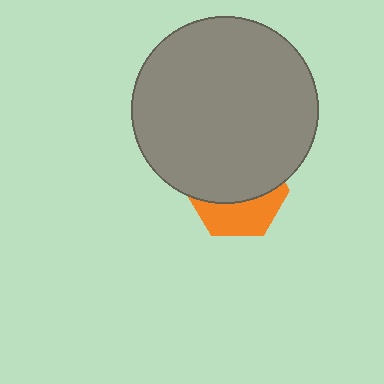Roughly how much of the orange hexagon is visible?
A small part of it is visible (roughly 38%).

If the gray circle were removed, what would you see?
You would see the complete orange hexagon.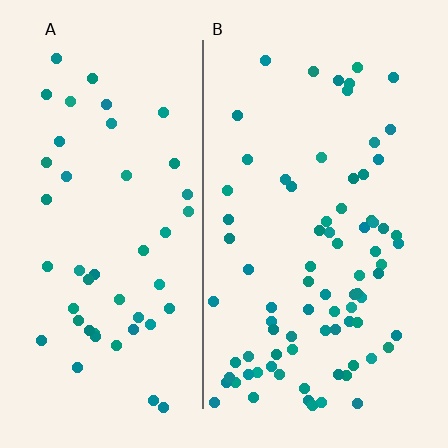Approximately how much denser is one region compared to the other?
Approximately 1.7× — region B over region A.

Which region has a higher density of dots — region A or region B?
B (the right).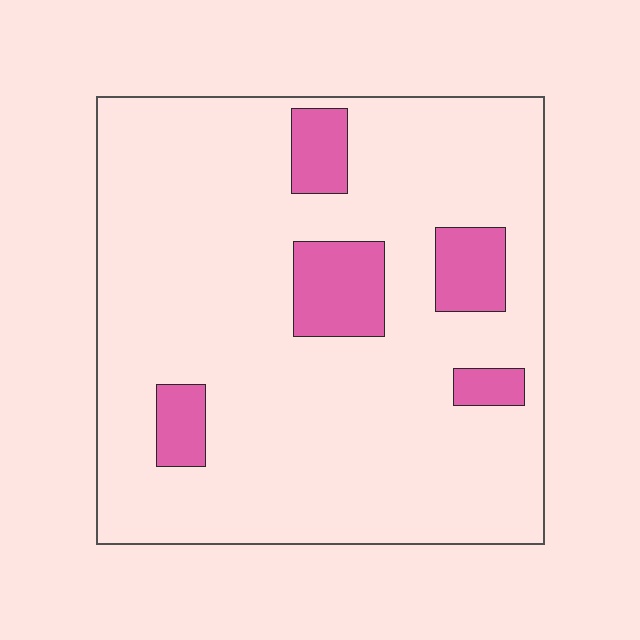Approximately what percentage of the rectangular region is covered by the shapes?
Approximately 15%.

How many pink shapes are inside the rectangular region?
5.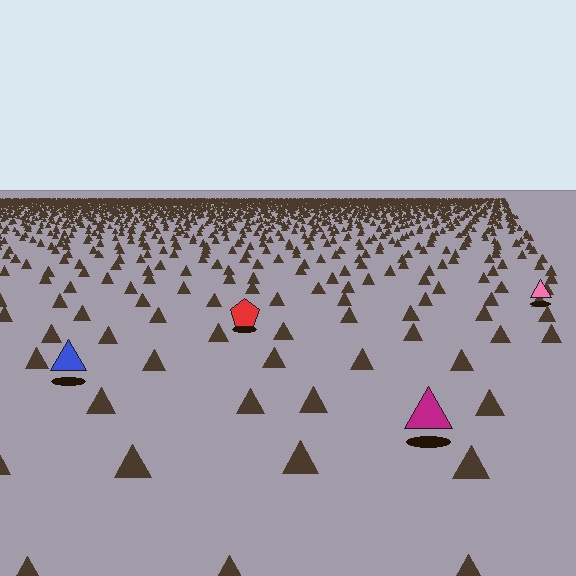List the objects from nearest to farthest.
From nearest to farthest: the magenta triangle, the blue triangle, the red pentagon, the pink triangle.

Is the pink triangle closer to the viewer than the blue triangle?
No. The blue triangle is closer — you can tell from the texture gradient: the ground texture is coarser near it.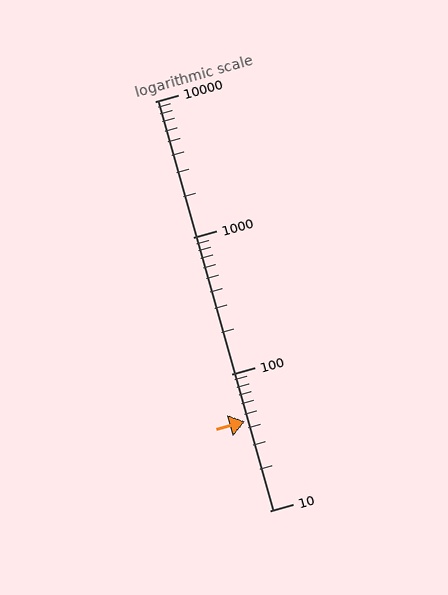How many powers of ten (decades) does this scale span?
The scale spans 3 decades, from 10 to 10000.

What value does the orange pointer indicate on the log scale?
The pointer indicates approximately 45.